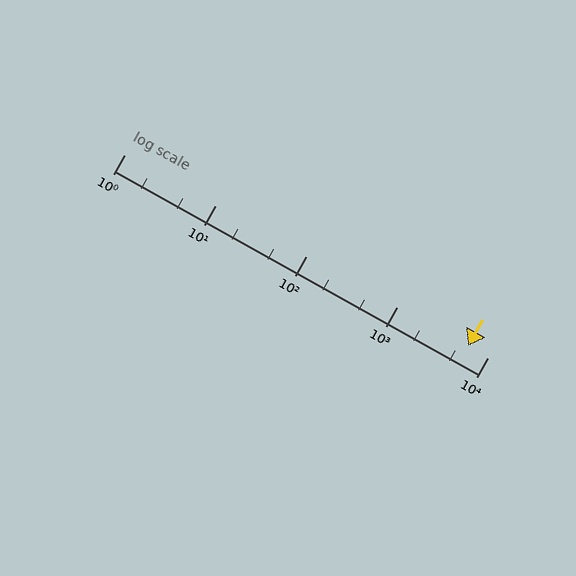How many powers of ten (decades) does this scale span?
The scale spans 4 decades, from 1 to 10000.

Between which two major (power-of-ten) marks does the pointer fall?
The pointer is between 1000 and 10000.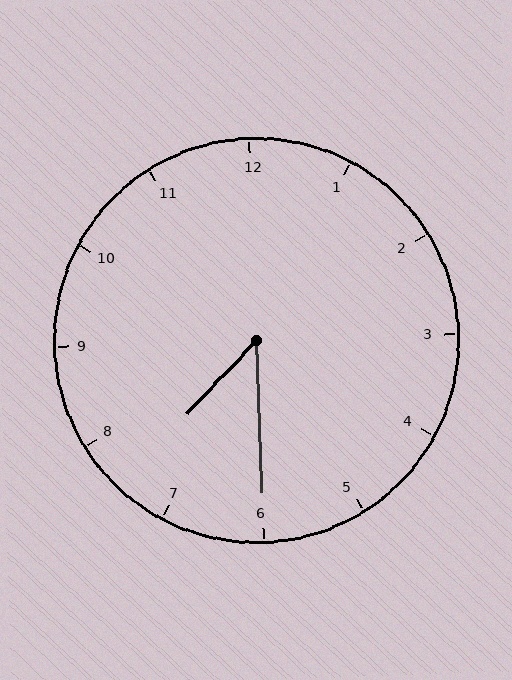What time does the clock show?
7:30.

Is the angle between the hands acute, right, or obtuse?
It is acute.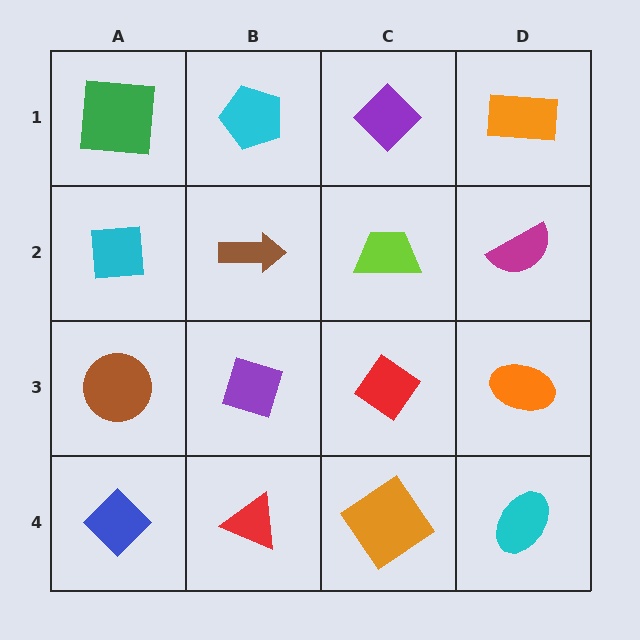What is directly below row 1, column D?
A magenta semicircle.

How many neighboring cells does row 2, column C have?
4.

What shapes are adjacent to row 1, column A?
A cyan square (row 2, column A), a cyan pentagon (row 1, column B).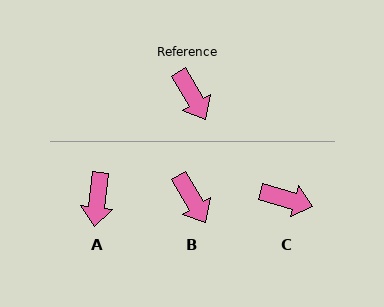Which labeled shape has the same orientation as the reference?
B.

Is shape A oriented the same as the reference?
No, it is off by about 37 degrees.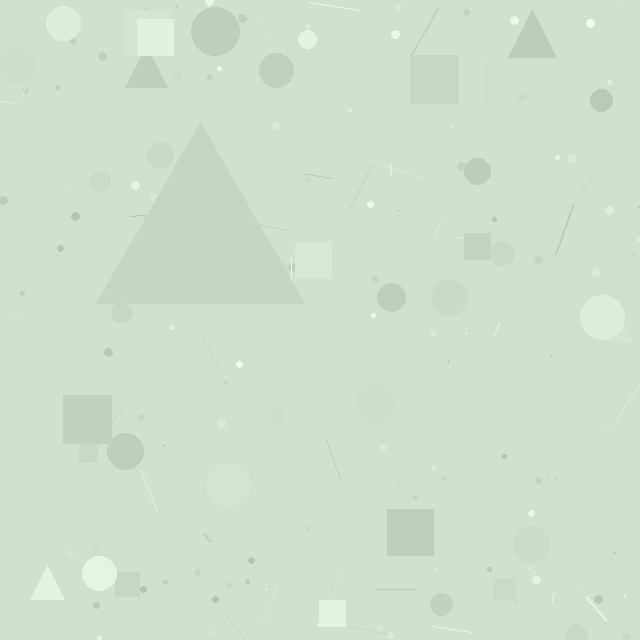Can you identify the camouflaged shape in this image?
The camouflaged shape is a triangle.